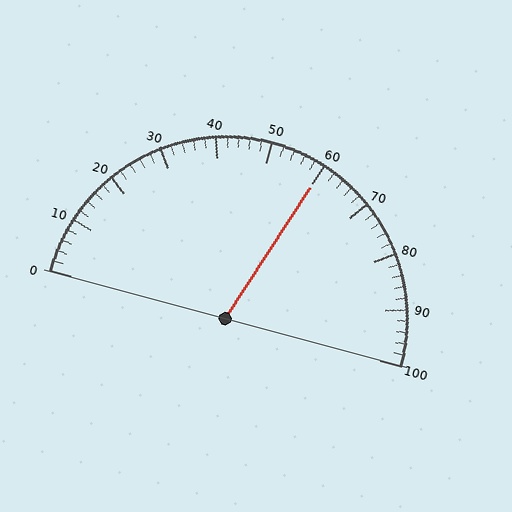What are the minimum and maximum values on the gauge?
The gauge ranges from 0 to 100.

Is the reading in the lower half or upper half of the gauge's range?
The reading is in the upper half of the range (0 to 100).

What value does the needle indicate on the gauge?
The needle indicates approximately 60.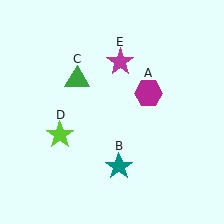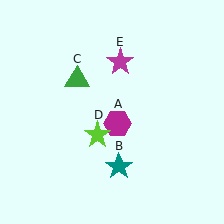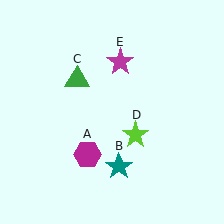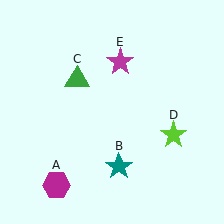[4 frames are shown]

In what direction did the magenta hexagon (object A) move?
The magenta hexagon (object A) moved down and to the left.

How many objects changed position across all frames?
2 objects changed position: magenta hexagon (object A), lime star (object D).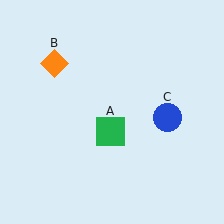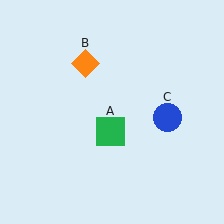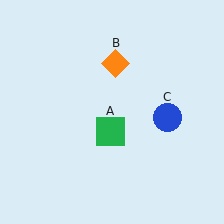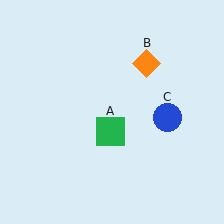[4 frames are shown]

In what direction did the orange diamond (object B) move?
The orange diamond (object B) moved right.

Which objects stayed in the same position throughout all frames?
Green square (object A) and blue circle (object C) remained stationary.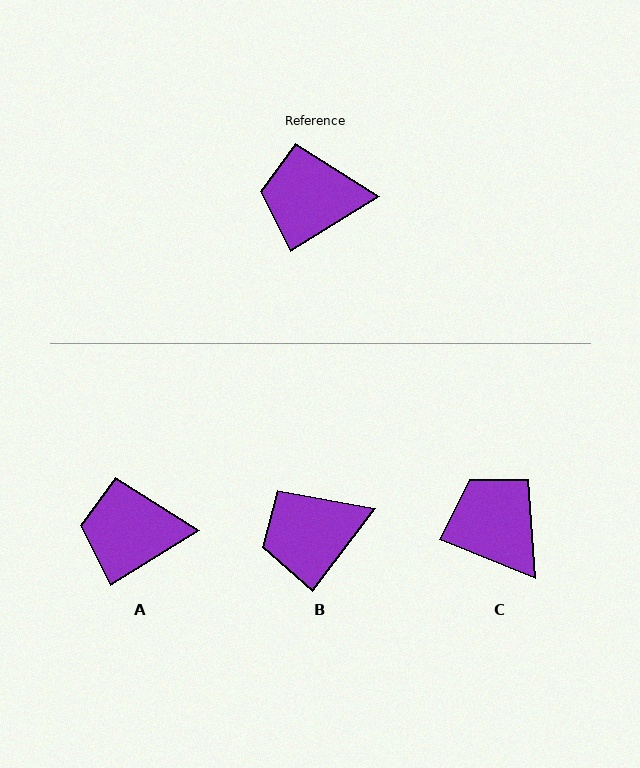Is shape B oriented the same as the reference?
No, it is off by about 21 degrees.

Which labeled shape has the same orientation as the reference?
A.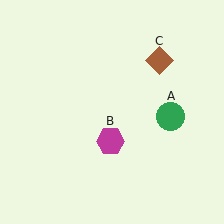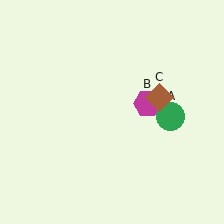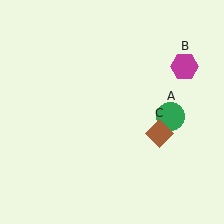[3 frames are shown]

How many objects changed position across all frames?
2 objects changed position: magenta hexagon (object B), brown diamond (object C).